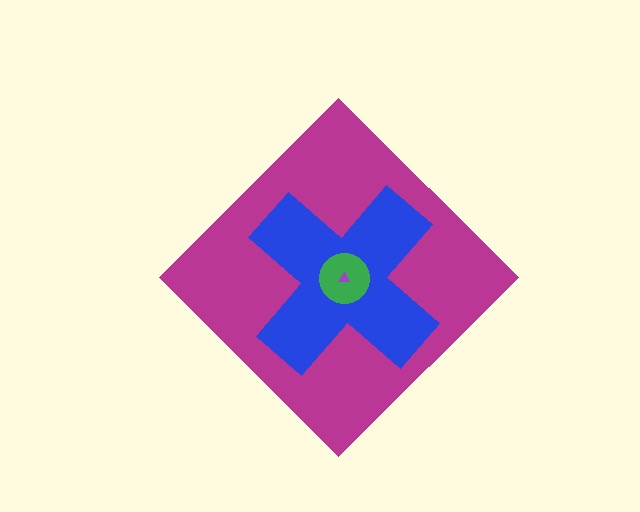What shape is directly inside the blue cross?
The green circle.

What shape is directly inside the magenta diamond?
The blue cross.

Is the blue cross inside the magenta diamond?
Yes.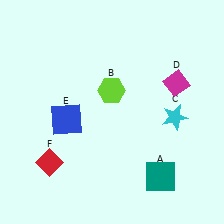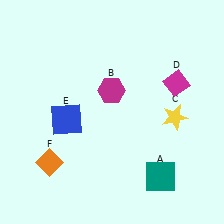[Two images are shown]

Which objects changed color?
B changed from lime to magenta. C changed from cyan to yellow. F changed from red to orange.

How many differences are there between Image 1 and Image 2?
There are 3 differences between the two images.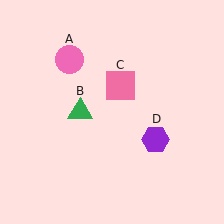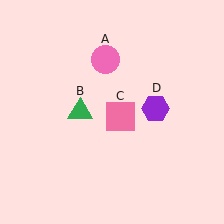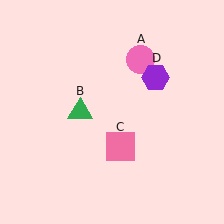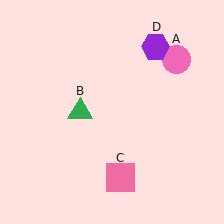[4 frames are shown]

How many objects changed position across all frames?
3 objects changed position: pink circle (object A), pink square (object C), purple hexagon (object D).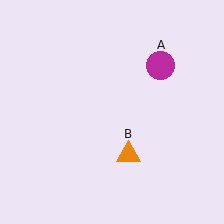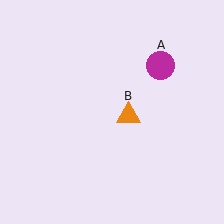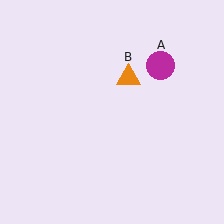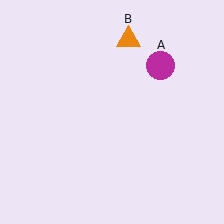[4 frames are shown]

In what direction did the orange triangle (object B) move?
The orange triangle (object B) moved up.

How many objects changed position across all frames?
1 object changed position: orange triangle (object B).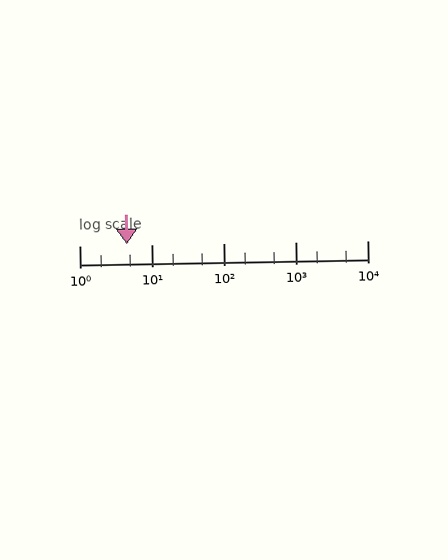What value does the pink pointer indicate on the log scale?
The pointer indicates approximately 4.6.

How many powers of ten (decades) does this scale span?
The scale spans 4 decades, from 1 to 10000.